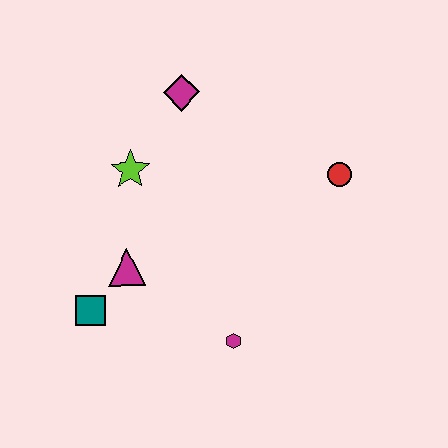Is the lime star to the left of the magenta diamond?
Yes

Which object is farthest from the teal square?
The red circle is farthest from the teal square.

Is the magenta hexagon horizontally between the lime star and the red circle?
Yes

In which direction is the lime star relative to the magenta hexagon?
The lime star is above the magenta hexagon.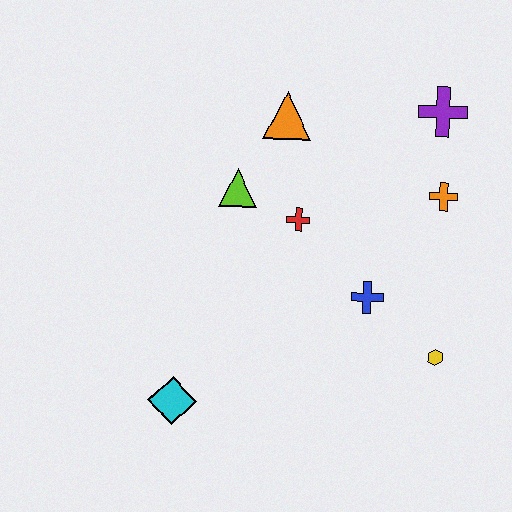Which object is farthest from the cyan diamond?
The purple cross is farthest from the cyan diamond.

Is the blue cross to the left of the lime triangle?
No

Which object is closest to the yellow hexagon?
The blue cross is closest to the yellow hexagon.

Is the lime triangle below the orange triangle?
Yes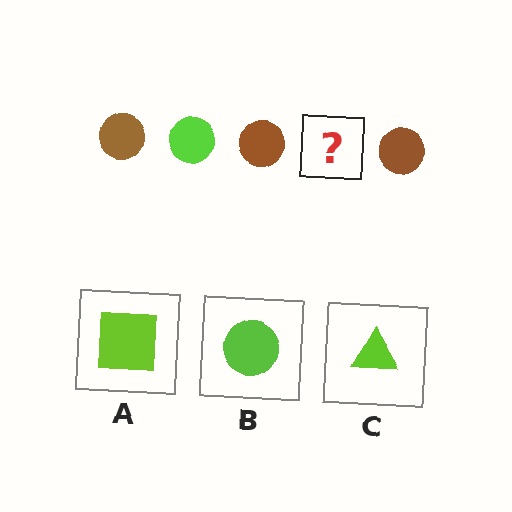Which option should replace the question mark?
Option B.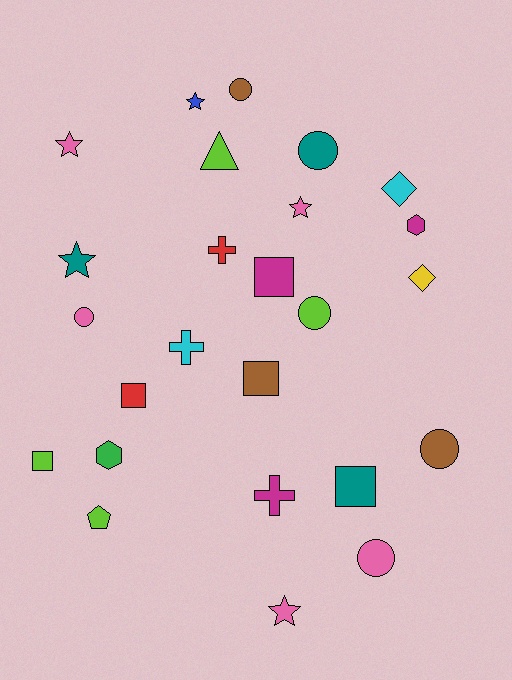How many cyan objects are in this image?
There are 2 cyan objects.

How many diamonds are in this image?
There are 2 diamonds.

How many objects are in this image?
There are 25 objects.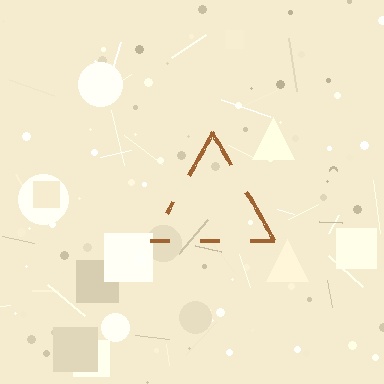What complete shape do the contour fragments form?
The contour fragments form a triangle.